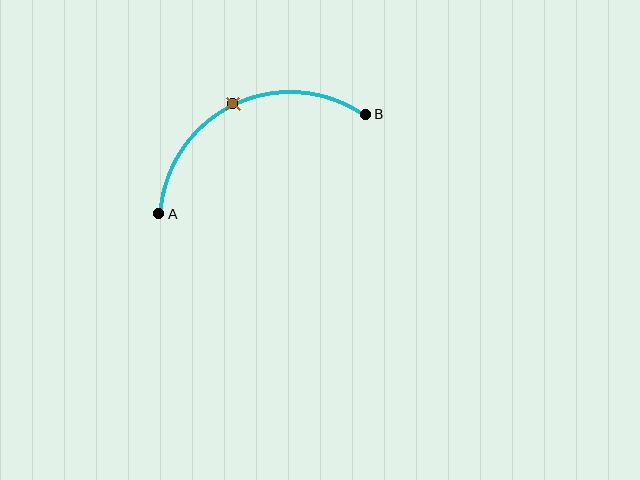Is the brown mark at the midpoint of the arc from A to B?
Yes. The brown mark lies on the arc at equal arc-length from both A and B — it is the arc midpoint.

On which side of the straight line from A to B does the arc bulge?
The arc bulges above the straight line connecting A and B.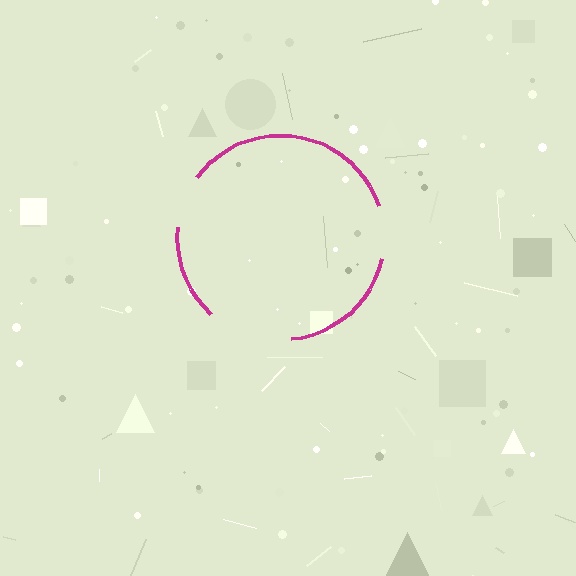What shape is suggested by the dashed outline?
The dashed outline suggests a circle.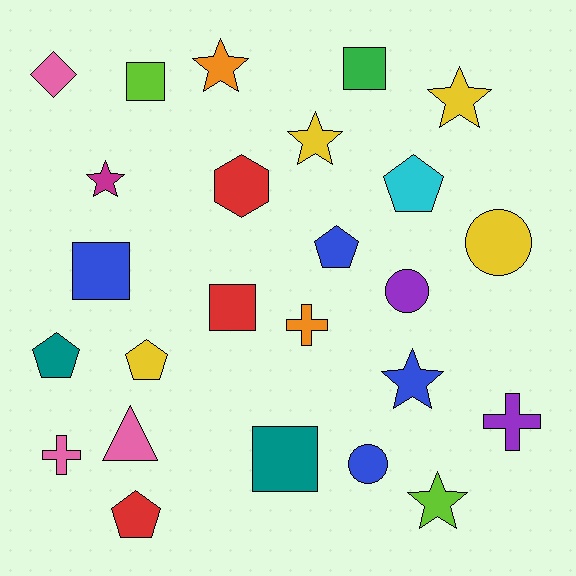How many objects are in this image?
There are 25 objects.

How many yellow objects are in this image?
There are 4 yellow objects.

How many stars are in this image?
There are 6 stars.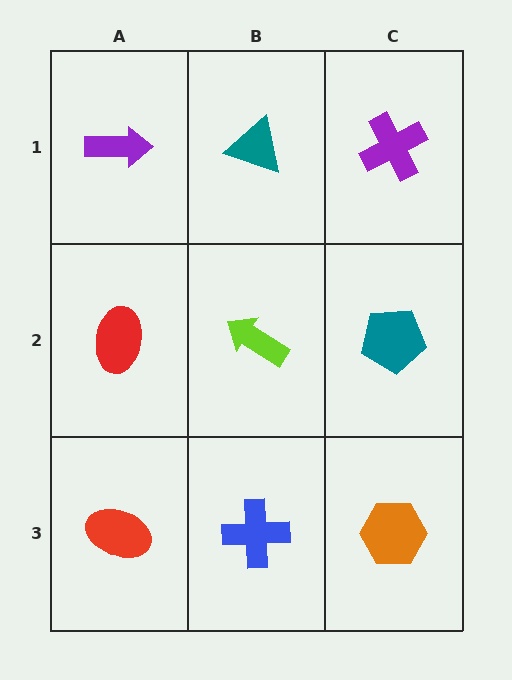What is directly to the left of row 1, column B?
A purple arrow.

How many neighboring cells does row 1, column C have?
2.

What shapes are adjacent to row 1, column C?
A teal pentagon (row 2, column C), a teal triangle (row 1, column B).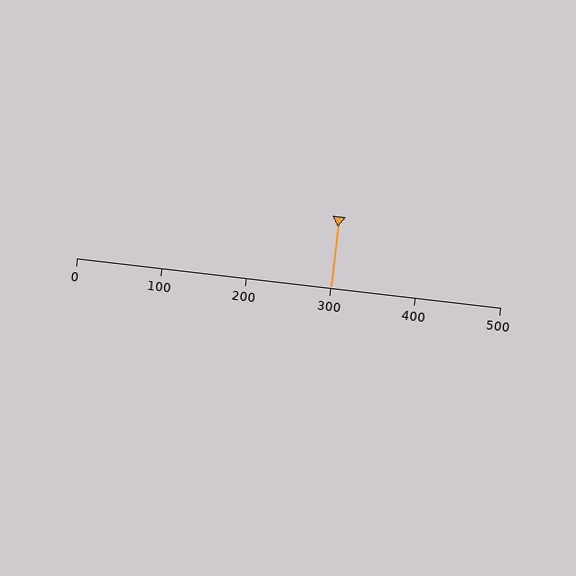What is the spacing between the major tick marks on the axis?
The major ticks are spaced 100 apart.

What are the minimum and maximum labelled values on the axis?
The axis runs from 0 to 500.